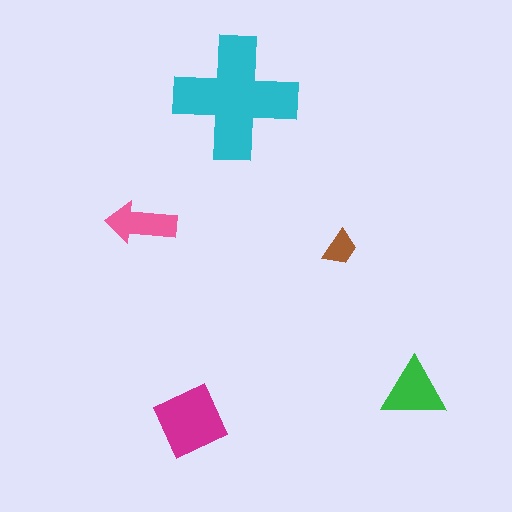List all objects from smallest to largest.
The brown trapezoid, the pink arrow, the green triangle, the magenta diamond, the cyan cross.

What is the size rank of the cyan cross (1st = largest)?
1st.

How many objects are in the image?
There are 5 objects in the image.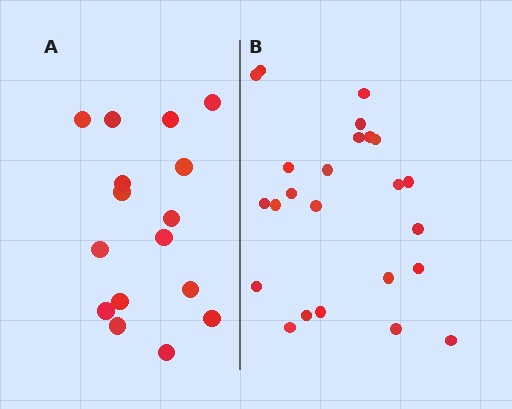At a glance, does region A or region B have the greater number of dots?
Region B (the right region) has more dots.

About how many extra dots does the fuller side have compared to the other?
Region B has roughly 8 or so more dots than region A.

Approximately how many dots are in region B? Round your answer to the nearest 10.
About 20 dots. (The exact count is 24, which rounds to 20.)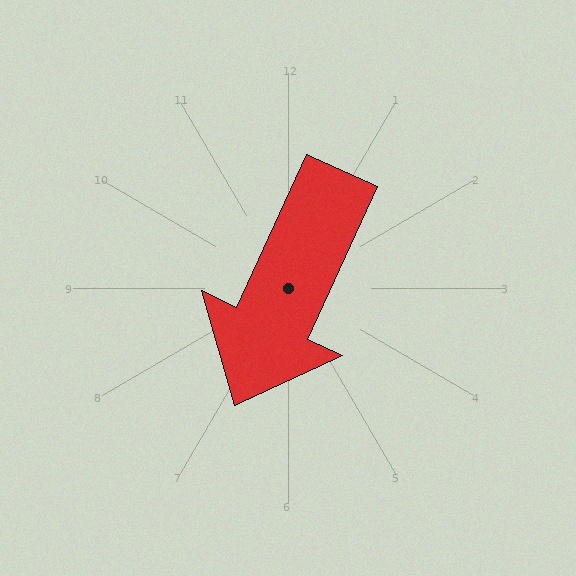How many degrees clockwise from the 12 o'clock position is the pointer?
Approximately 205 degrees.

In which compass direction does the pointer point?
Southwest.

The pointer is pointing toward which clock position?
Roughly 7 o'clock.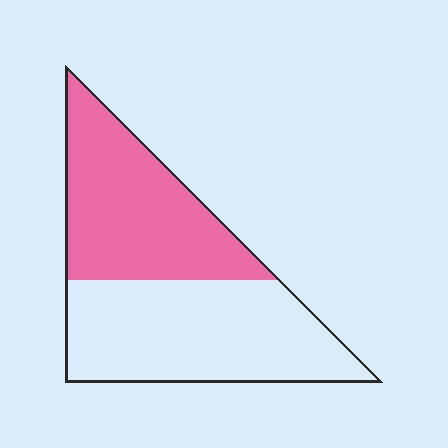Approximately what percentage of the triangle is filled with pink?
Approximately 45%.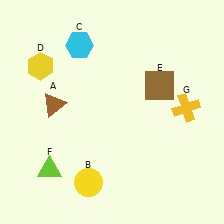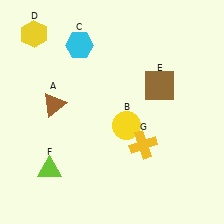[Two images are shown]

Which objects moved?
The objects that moved are: the yellow circle (B), the yellow hexagon (D), the yellow cross (G).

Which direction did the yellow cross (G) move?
The yellow cross (G) moved left.